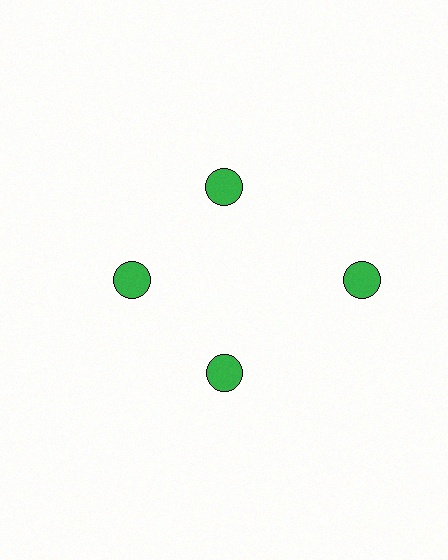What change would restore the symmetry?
The symmetry would be restored by moving it inward, back onto the ring so that all 4 circles sit at equal angles and equal distance from the center.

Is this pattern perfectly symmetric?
No. The 4 green circles are arranged in a ring, but one element near the 3 o'clock position is pushed outward from the center, breaking the 4-fold rotational symmetry.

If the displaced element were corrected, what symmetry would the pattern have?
It would have 4-fold rotational symmetry — the pattern would map onto itself every 90 degrees.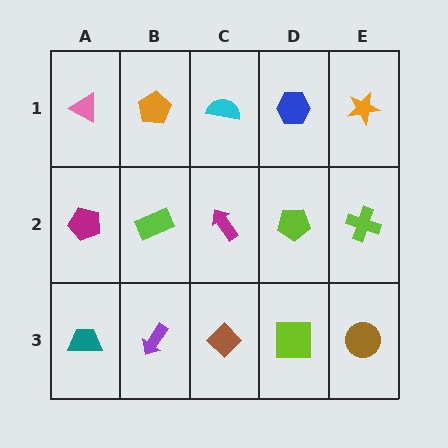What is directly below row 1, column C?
A magenta arrow.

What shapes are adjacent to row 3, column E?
A lime cross (row 2, column E), a lime square (row 3, column D).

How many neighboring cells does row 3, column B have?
3.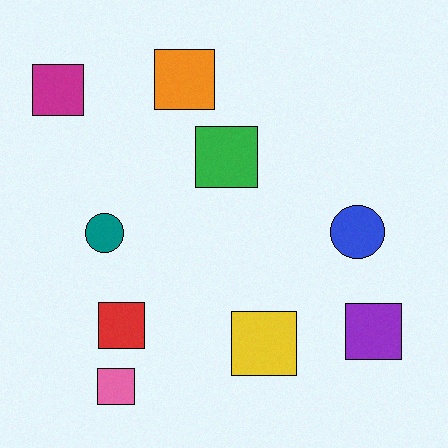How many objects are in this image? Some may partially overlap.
There are 9 objects.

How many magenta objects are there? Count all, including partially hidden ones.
There is 1 magenta object.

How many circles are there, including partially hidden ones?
There are 2 circles.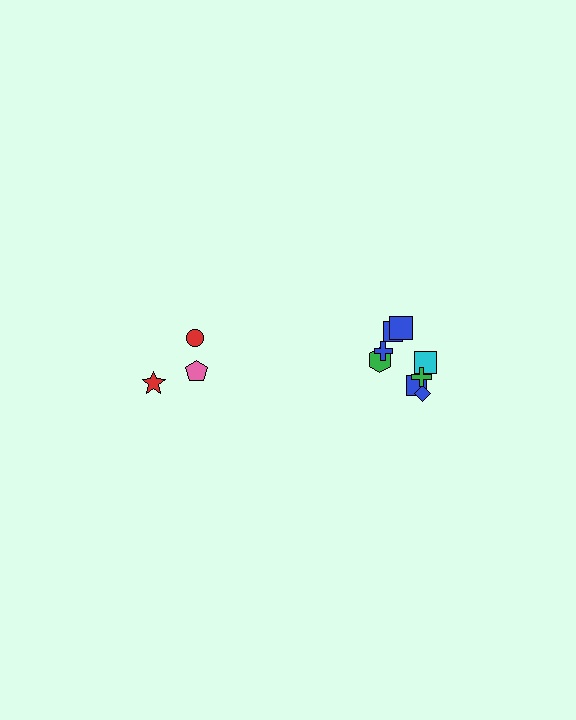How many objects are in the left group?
There are 3 objects.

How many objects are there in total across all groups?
There are 11 objects.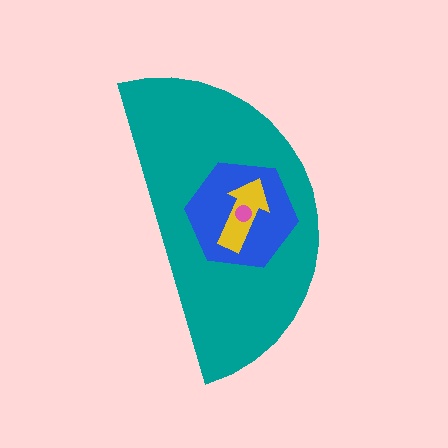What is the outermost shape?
The teal semicircle.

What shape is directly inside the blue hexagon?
The yellow arrow.